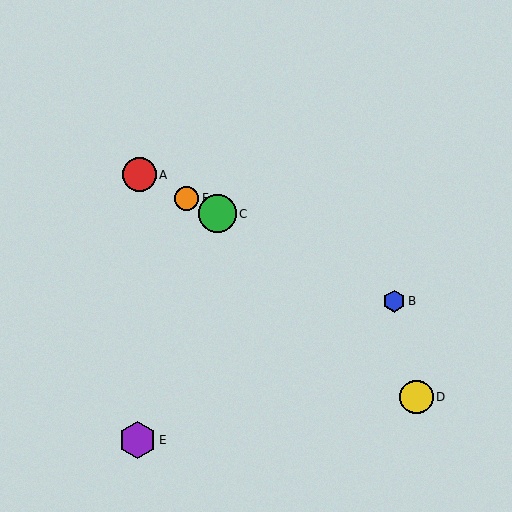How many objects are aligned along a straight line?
4 objects (A, B, C, F) are aligned along a straight line.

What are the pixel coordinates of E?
Object E is at (138, 440).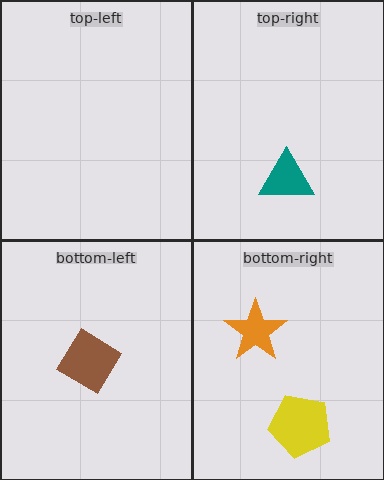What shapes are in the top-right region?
The teal triangle.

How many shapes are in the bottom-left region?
1.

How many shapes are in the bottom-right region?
2.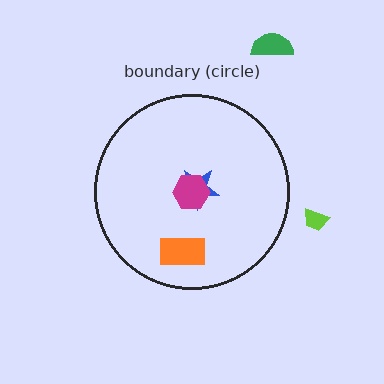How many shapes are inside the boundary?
3 inside, 2 outside.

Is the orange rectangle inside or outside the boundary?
Inside.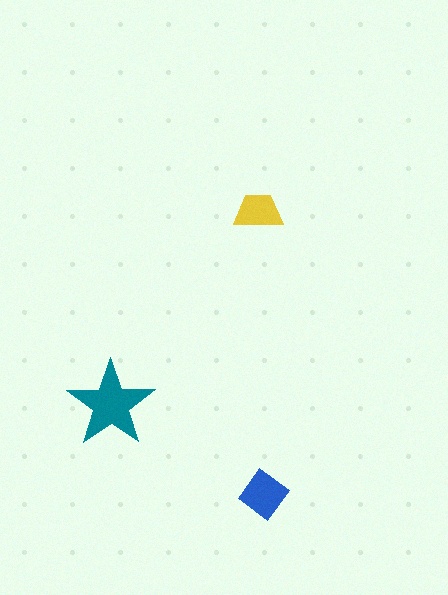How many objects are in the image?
There are 3 objects in the image.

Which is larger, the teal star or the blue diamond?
The teal star.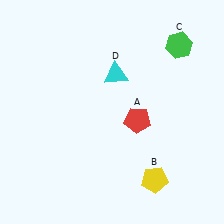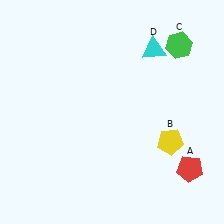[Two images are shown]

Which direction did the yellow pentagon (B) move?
The yellow pentagon (B) moved up.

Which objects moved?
The objects that moved are: the red pentagon (A), the yellow pentagon (B), the cyan triangle (D).